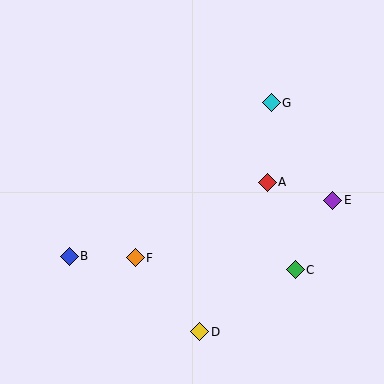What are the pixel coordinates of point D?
Point D is at (200, 332).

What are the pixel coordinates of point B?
Point B is at (69, 256).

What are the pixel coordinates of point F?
Point F is at (135, 258).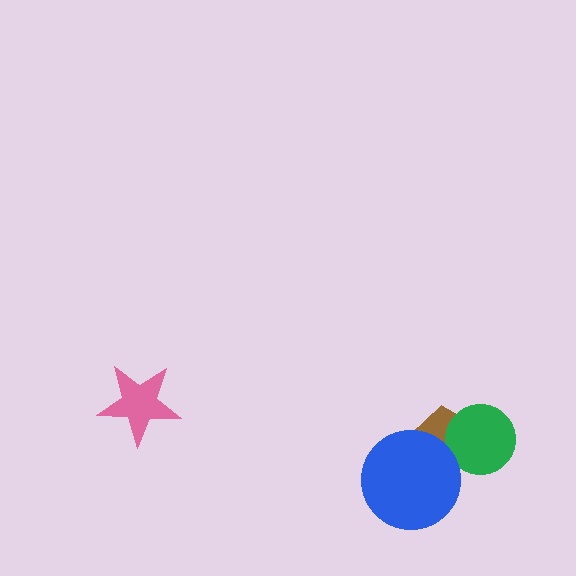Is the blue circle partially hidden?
No, no other shape covers it.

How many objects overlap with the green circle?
1 object overlaps with the green circle.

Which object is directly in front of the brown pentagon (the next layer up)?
The green circle is directly in front of the brown pentagon.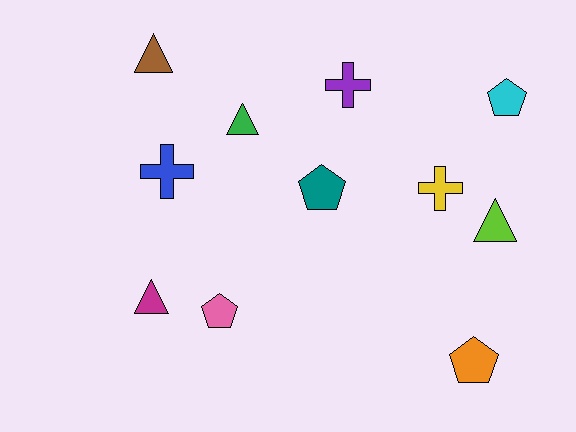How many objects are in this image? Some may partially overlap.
There are 11 objects.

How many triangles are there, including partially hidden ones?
There are 4 triangles.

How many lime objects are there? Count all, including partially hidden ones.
There is 1 lime object.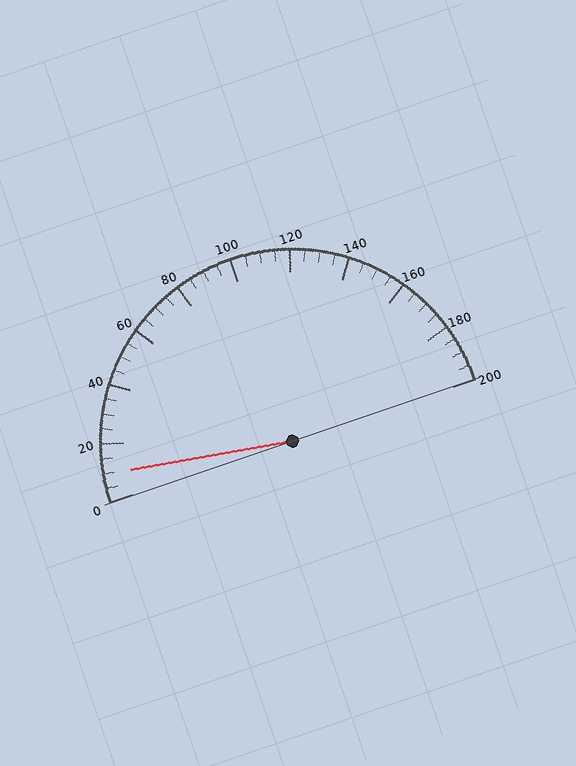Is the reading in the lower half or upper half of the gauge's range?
The reading is in the lower half of the range (0 to 200).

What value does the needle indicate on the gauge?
The needle indicates approximately 10.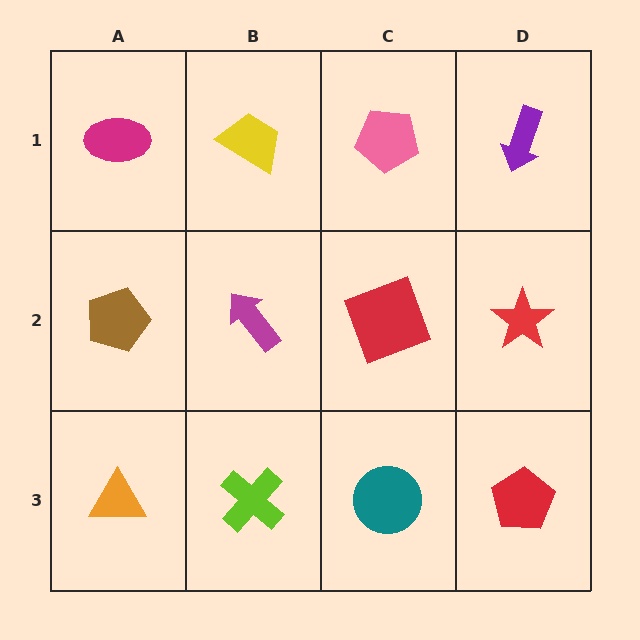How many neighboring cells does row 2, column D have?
3.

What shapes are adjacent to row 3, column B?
A magenta arrow (row 2, column B), an orange triangle (row 3, column A), a teal circle (row 3, column C).